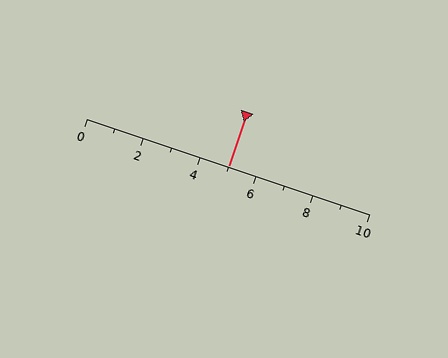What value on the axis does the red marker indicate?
The marker indicates approximately 5.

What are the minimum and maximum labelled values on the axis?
The axis runs from 0 to 10.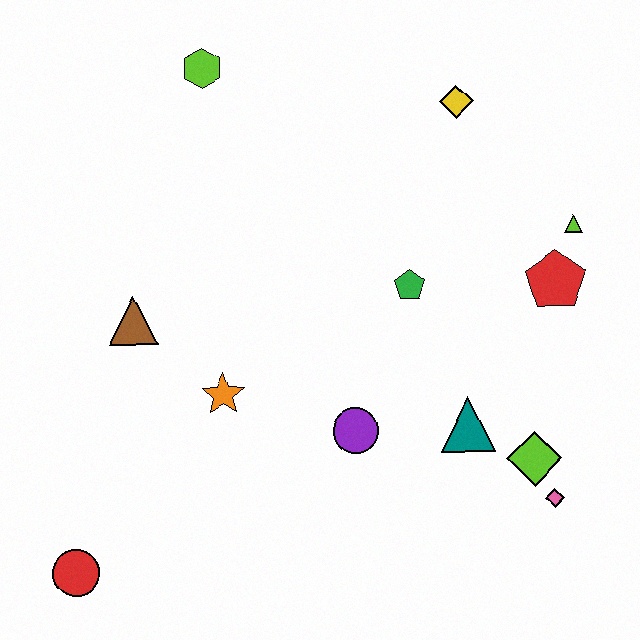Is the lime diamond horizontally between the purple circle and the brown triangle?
No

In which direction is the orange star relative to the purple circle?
The orange star is to the left of the purple circle.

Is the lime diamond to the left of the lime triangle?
Yes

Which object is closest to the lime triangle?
The red pentagon is closest to the lime triangle.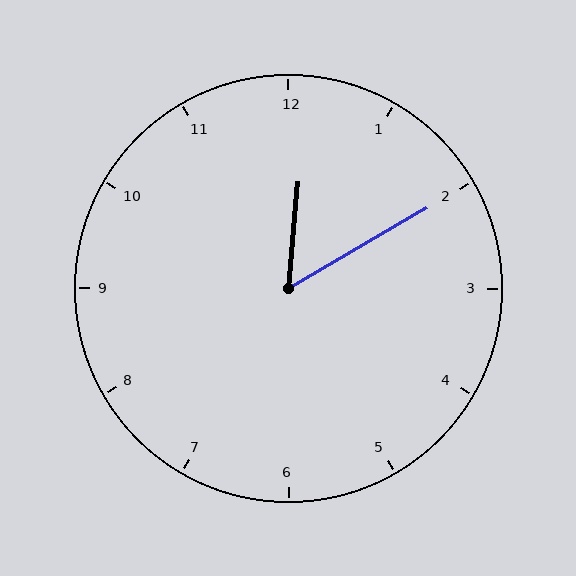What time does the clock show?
12:10.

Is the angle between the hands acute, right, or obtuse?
It is acute.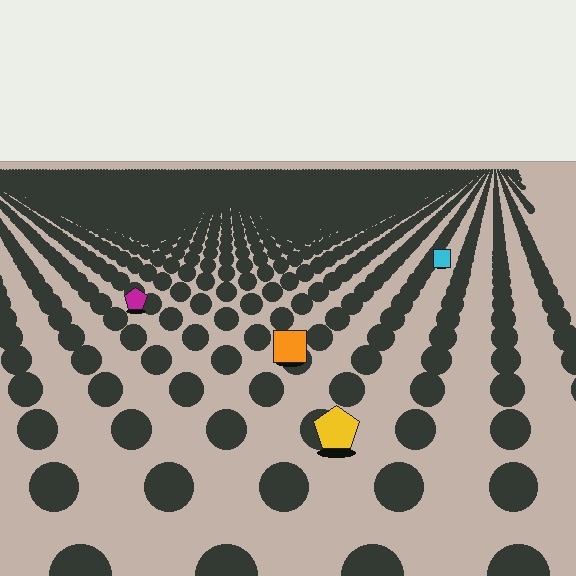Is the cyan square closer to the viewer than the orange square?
No. The orange square is closer — you can tell from the texture gradient: the ground texture is coarser near it.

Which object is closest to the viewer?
The yellow pentagon is closest. The texture marks near it are larger and more spread out.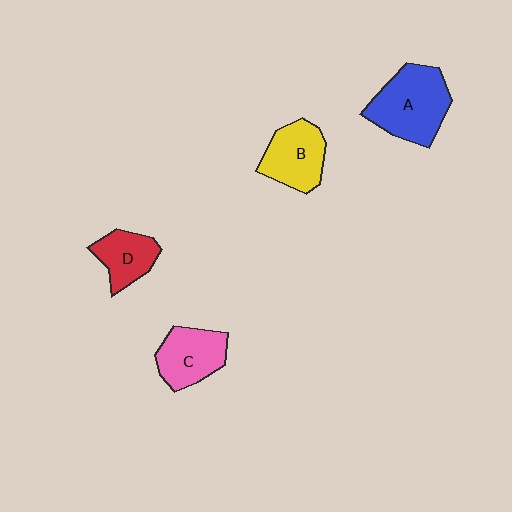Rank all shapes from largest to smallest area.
From largest to smallest: A (blue), B (yellow), C (pink), D (red).